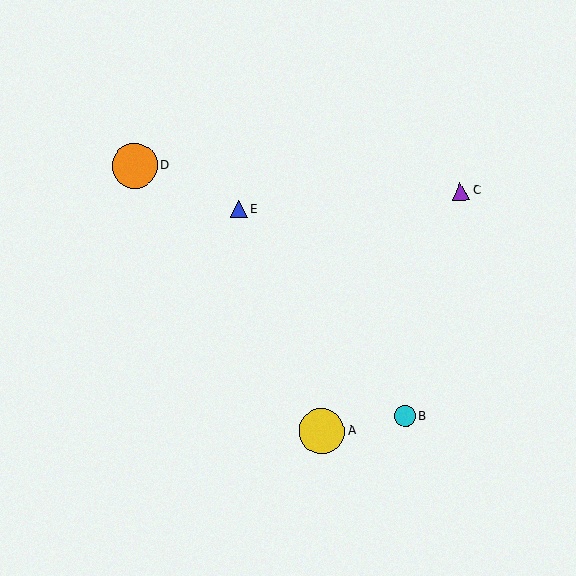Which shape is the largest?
The yellow circle (labeled A) is the largest.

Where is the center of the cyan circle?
The center of the cyan circle is at (405, 416).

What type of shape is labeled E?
Shape E is a blue triangle.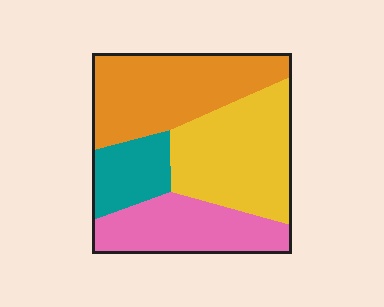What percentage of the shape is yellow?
Yellow takes up about one third (1/3) of the shape.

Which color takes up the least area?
Teal, at roughly 15%.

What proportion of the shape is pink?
Pink takes up about one quarter (1/4) of the shape.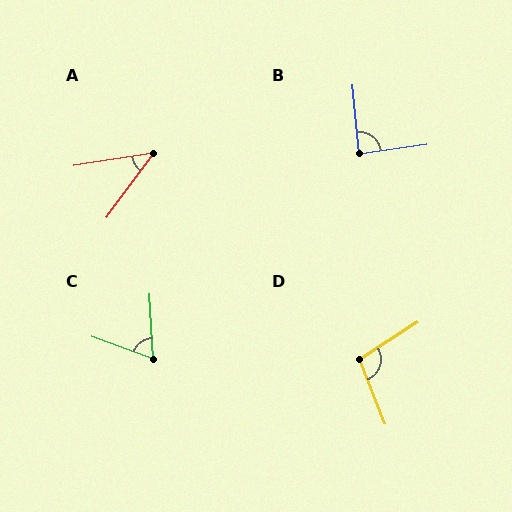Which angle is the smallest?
A, at approximately 45 degrees.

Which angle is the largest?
D, at approximately 101 degrees.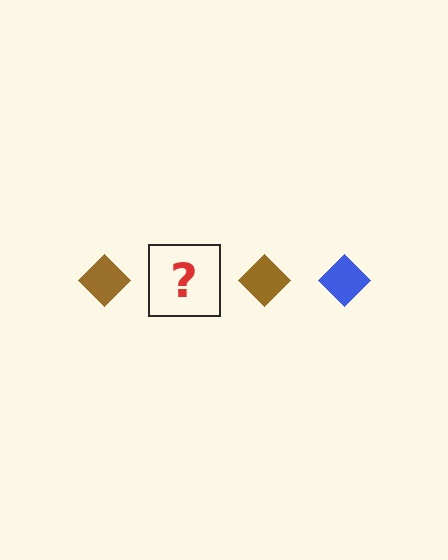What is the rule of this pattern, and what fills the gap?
The rule is that the pattern cycles through brown, blue diamonds. The gap should be filled with a blue diamond.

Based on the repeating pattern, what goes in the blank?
The blank should be a blue diamond.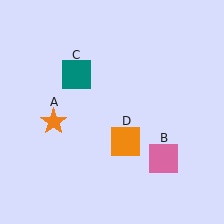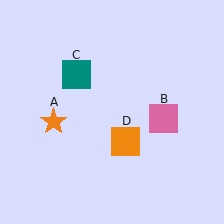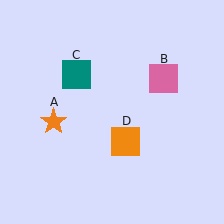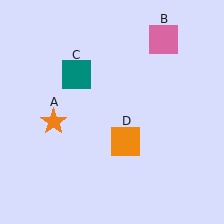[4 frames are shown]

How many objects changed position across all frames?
1 object changed position: pink square (object B).